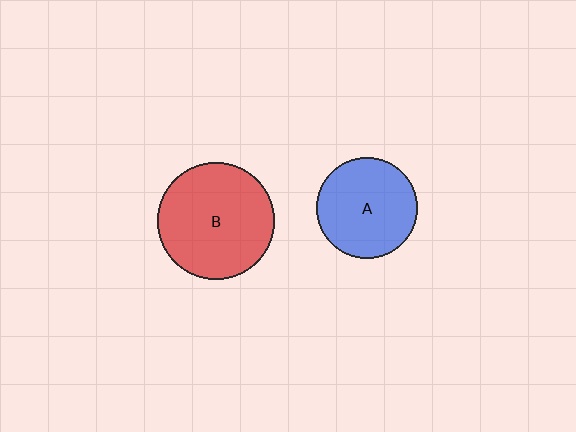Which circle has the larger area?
Circle B (red).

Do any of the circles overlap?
No, none of the circles overlap.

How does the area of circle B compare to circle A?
Approximately 1.4 times.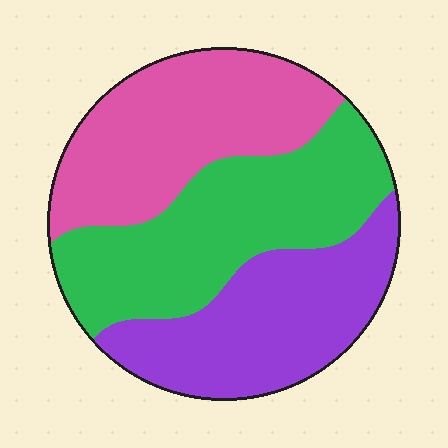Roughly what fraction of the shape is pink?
Pink covers about 35% of the shape.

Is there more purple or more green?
Green.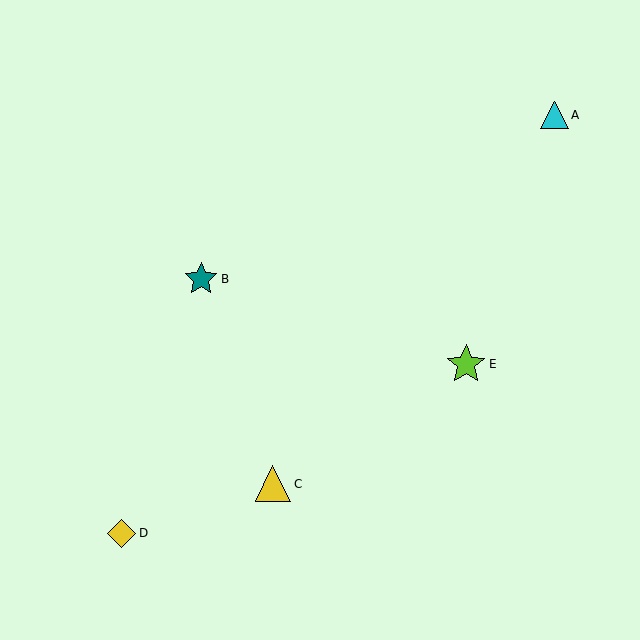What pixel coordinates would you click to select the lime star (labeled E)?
Click at (466, 364) to select the lime star E.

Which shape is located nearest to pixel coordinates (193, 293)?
The teal star (labeled B) at (201, 279) is nearest to that location.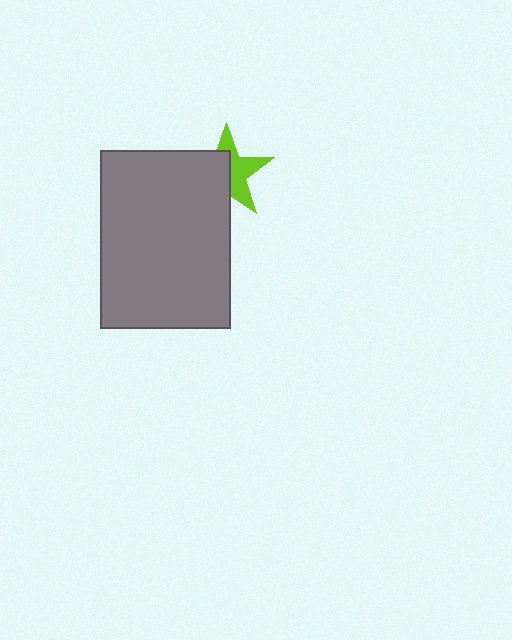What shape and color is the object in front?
The object in front is a gray rectangle.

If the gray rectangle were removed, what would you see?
You would see the complete lime star.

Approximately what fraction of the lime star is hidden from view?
Roughly 53% of the lime star is hidden behind the gray rectangle.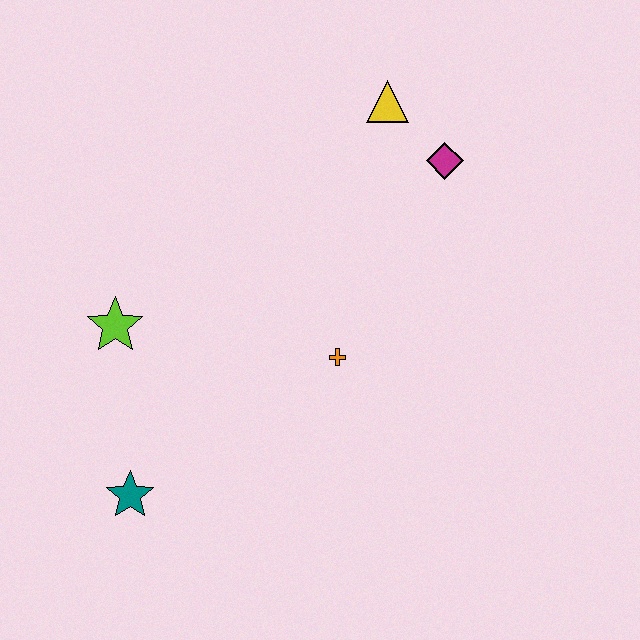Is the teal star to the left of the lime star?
No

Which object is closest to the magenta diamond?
The yellow triangle is closest to the magenta diamond.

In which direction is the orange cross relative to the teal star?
The orange cross is to the right of the teal star.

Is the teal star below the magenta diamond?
Yes